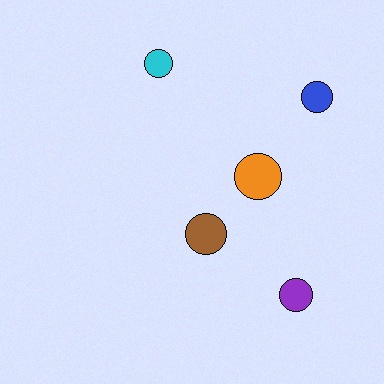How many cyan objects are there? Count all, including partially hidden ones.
There is 1 cyan object.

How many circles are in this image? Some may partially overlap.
There are 5 circles.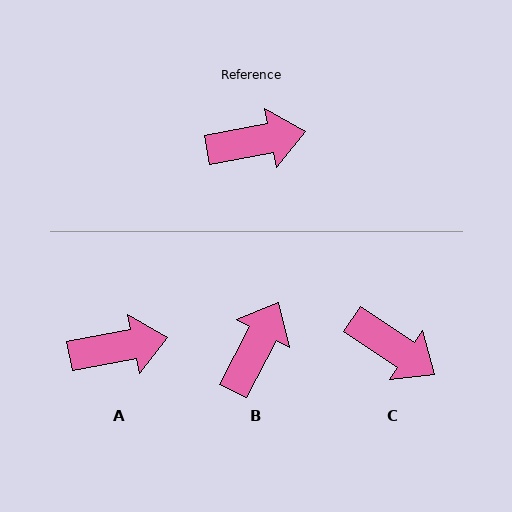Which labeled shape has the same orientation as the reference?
A.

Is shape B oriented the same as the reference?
No, it is off by about 52 degrees.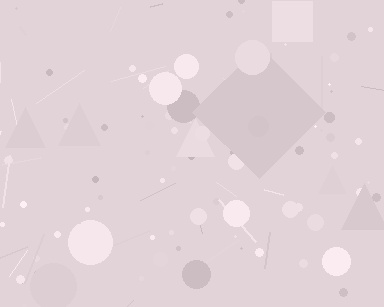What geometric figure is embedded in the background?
A diamond is embedded in the background.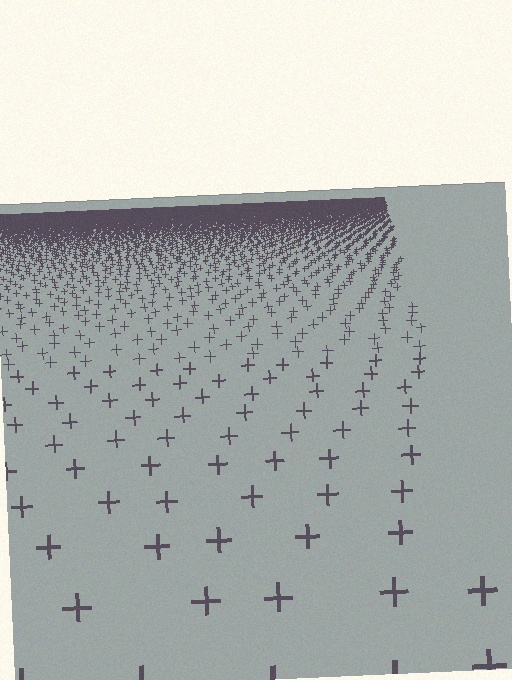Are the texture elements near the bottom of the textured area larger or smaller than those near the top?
Larger. Near the bottom, elements are closer to the viewer and appear at a bigger on-screen size.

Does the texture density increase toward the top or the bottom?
Density increases toward the top.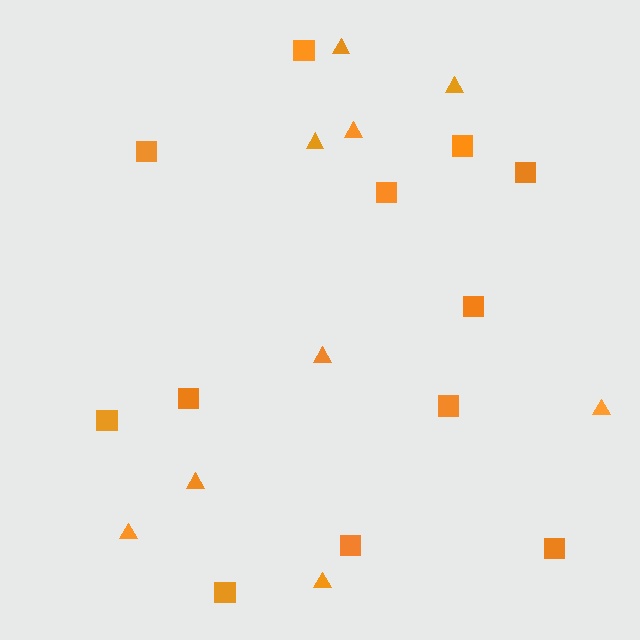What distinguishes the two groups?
There are 2 groups: one group of squares (12) and one group of triangles (9).